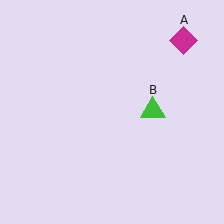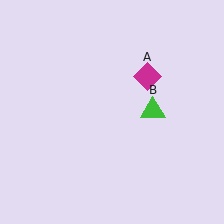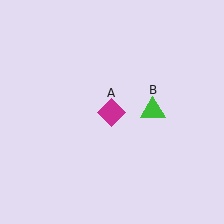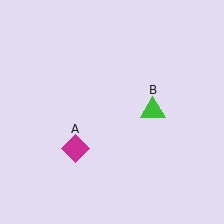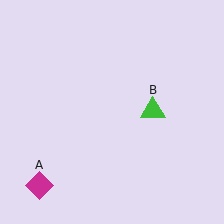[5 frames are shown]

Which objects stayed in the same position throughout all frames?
Green triangle (object B) remained stationary.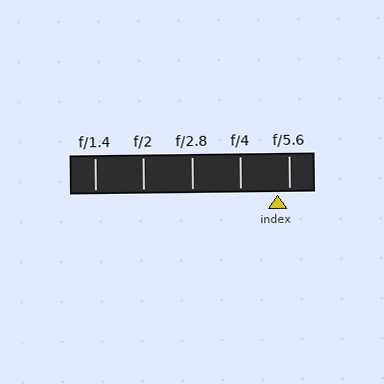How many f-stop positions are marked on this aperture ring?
There are 5 f-stop positions marked.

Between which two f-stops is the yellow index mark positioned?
The index mark is between f/4 and f/5.6.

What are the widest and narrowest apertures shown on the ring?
The widest aperture shown is f/1.4 and the narrowest is f/5.6.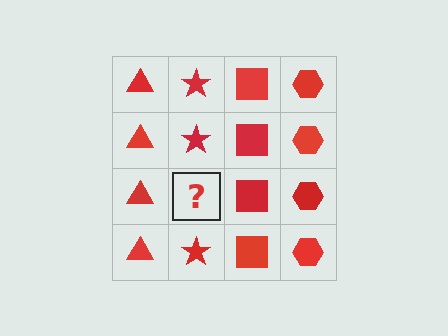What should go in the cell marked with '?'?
The missing cell should contain a red star.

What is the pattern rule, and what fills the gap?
The rule is that each column has a consistent shape. The gap should be filled with a red star.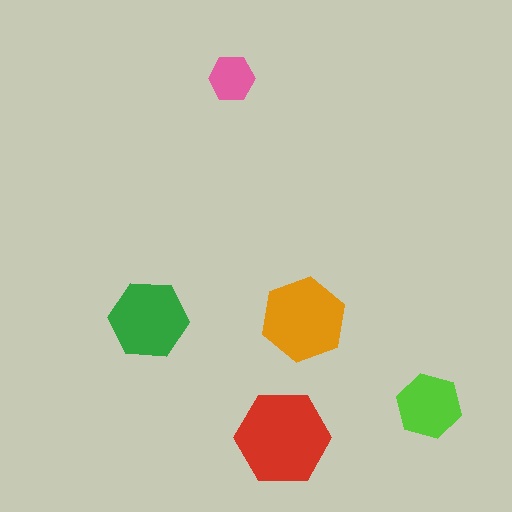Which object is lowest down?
The red hexagon is bottommost.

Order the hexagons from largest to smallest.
the red one, the orange one, the green one, the lime one, the pink one.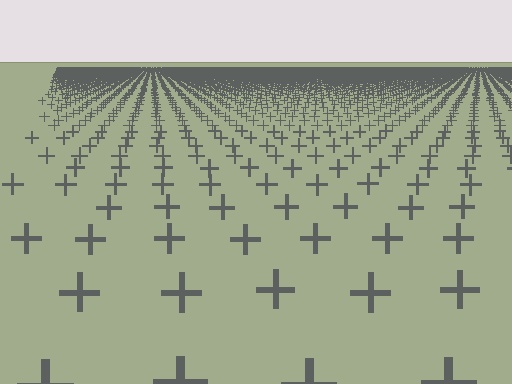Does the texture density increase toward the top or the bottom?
Density increases toward the top.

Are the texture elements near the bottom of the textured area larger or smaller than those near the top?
Larger. Near the bottom, elements are closer to the viewer and appear at a bigger on-screen size.